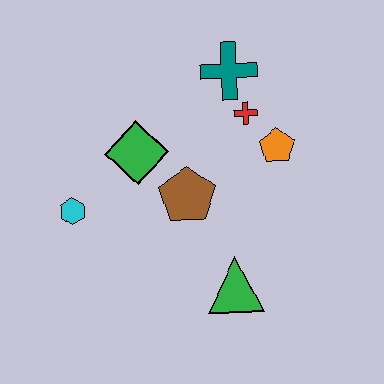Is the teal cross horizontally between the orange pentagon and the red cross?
No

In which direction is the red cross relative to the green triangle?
The red cross is above the green triangle.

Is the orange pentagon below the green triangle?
No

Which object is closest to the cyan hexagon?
The green diamond is closest to the cyan hexagon.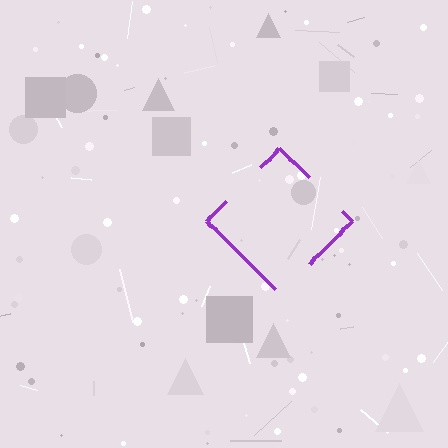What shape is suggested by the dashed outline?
The dashed outline suggests a diamond.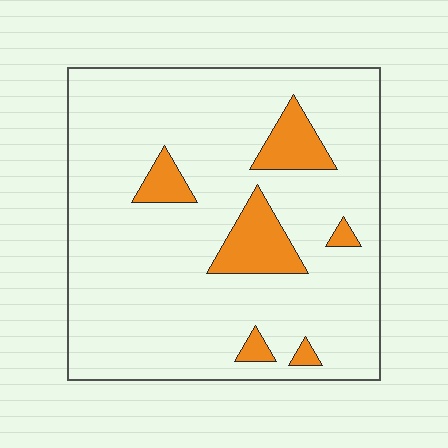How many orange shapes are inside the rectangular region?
6.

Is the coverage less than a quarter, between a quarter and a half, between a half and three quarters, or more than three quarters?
Less than a quarter.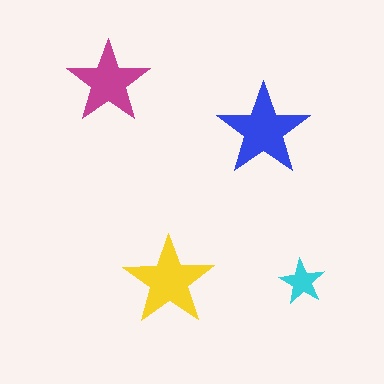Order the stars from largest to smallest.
the blue one, the yellow one, the magenta one, the cyan one.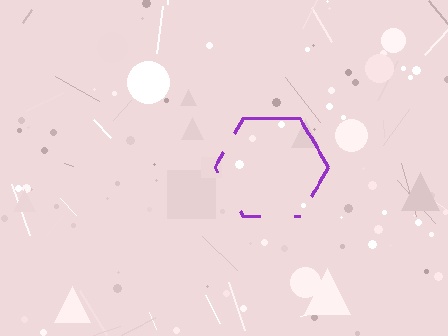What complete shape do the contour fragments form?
The contour fragments form a hexagon.